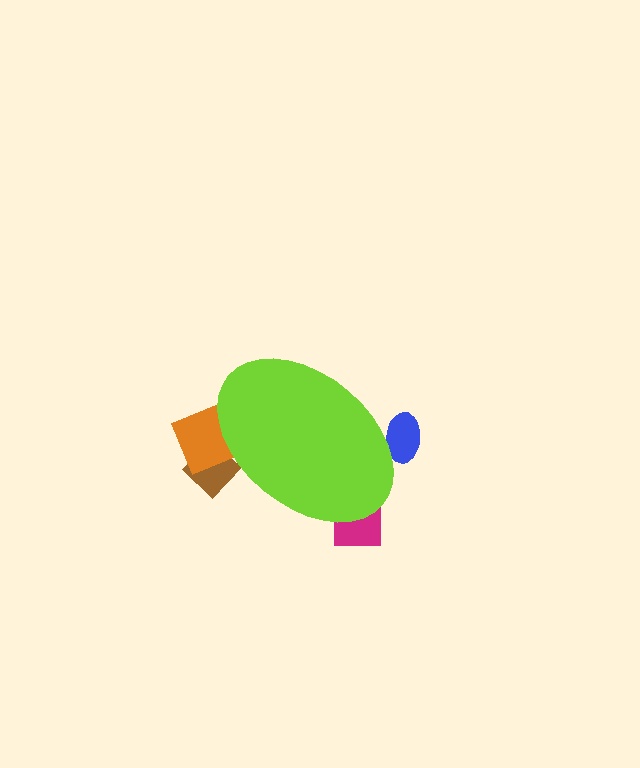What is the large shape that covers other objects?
A lime ellipse.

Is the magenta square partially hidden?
Yes, the magenta square is partially hidden behind the lime ellipse.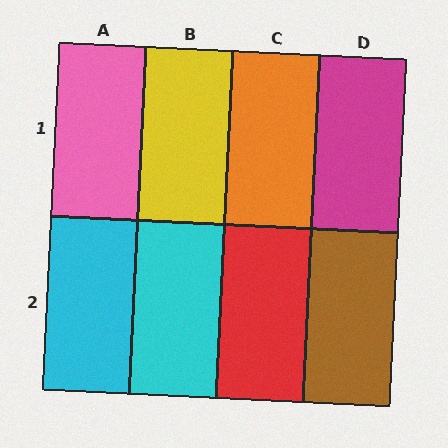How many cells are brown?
1 cell is brown.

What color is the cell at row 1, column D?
Magenta.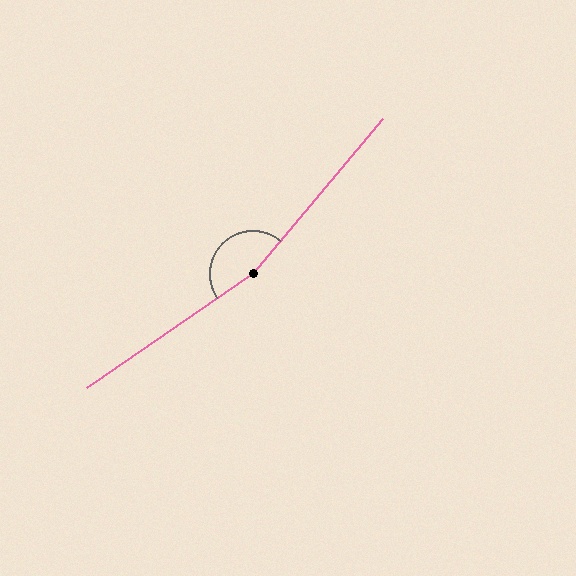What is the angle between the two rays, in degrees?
Approximately 164 degrees.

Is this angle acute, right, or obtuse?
It is obtuse.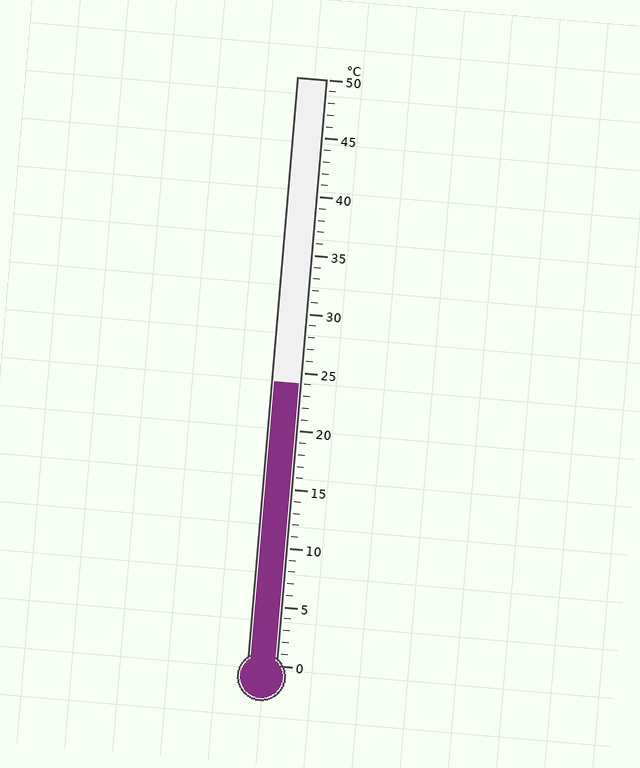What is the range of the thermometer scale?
The thermometer scale ranges from 0°C to 50°C.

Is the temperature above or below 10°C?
The temperature is above 10°C.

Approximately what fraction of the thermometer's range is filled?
The thermometer is filled to approximately 50% of its range.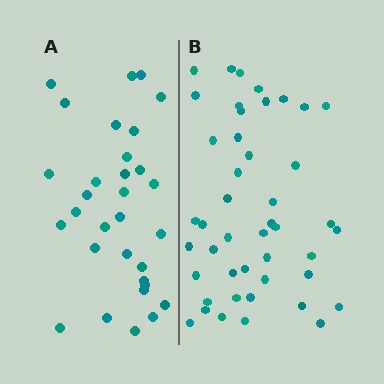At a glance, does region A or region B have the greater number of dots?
Region B (the right region) has more dots.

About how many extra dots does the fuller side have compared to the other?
Region B has approximately 15 more dots than region A.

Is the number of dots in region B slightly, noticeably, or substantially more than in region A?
Region B has substantially more. The ratio is roughly 1.5 to 1.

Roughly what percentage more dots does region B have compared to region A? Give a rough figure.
About 45% more.